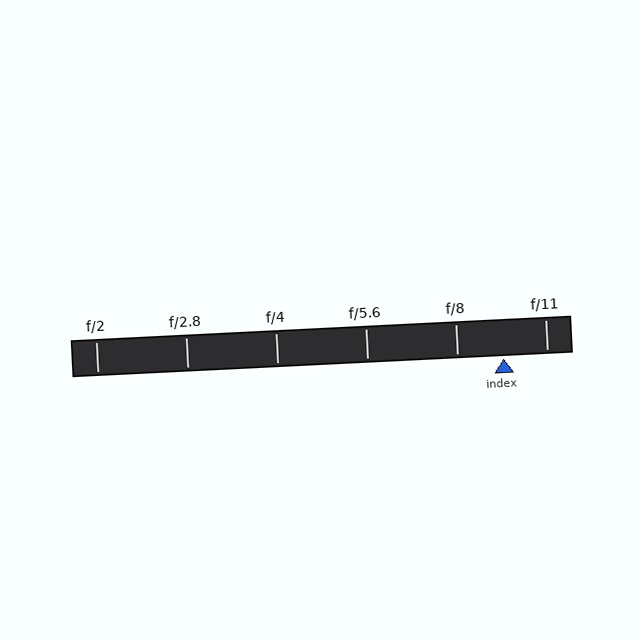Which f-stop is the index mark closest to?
The index mark is closest to f/11.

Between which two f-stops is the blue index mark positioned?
The index mark is between f/8 and f/11.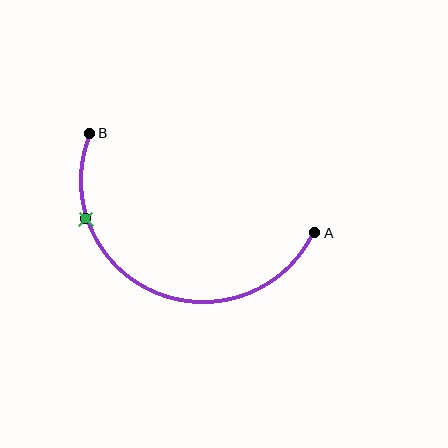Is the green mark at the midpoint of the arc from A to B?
No. The green mark lies on the arc but is closer to endpoint B. The arc midpoint would be at the point on the curve equidistant along the arc from both A and B.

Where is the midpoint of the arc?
The arc midpoint is the point on the curve farthest from the straight line joining A and B. It sits below that line.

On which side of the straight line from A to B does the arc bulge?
The arc bulges below the straight line connecting A and B.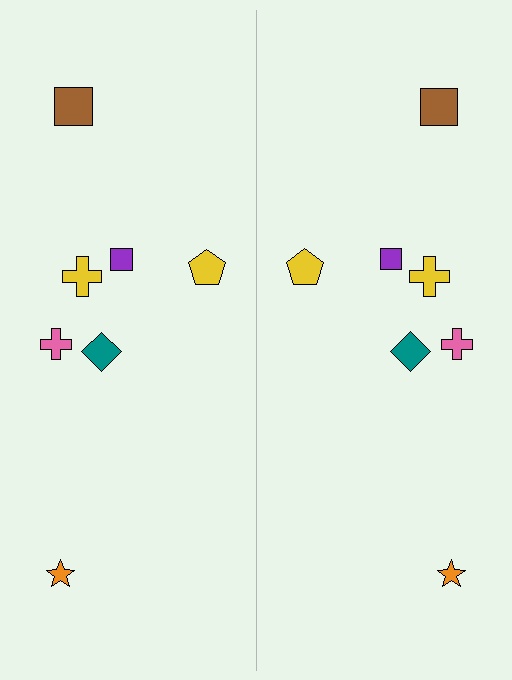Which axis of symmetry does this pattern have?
The pattern has a vertical axis of symmetry running through the center of the image.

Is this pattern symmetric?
Yes, this pattern has bilateral (reflection) symmetry.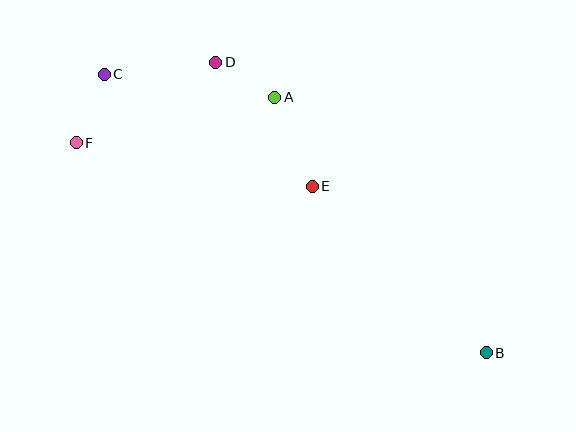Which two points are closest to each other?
Points A and D are closest to each other.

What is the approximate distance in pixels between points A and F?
The distance between A and F is approximately 203 pixels.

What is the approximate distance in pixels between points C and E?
The distance between C and E is approximately 236 pixels.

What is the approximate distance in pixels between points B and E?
The distance between B and E is approximately 241 pixels.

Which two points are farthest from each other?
Points B and C are farthest from each other.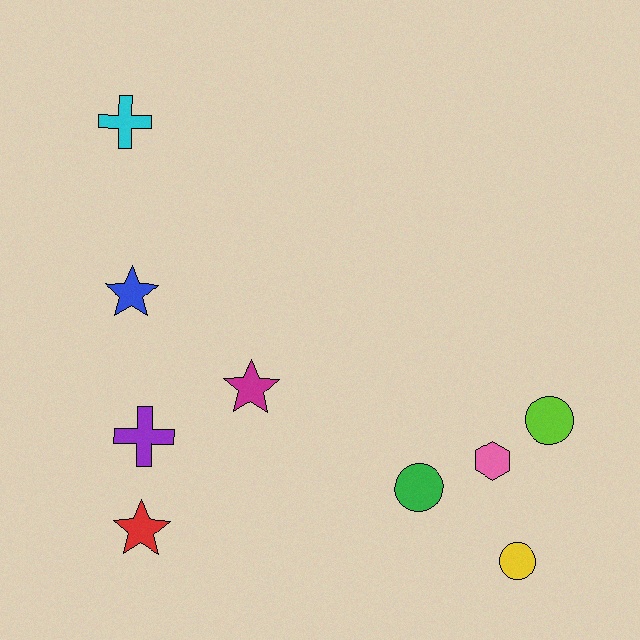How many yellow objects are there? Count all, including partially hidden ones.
There is 1 yellow object.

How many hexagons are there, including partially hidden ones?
There is 1 hexagon.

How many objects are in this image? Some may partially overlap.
There are 9 objects.